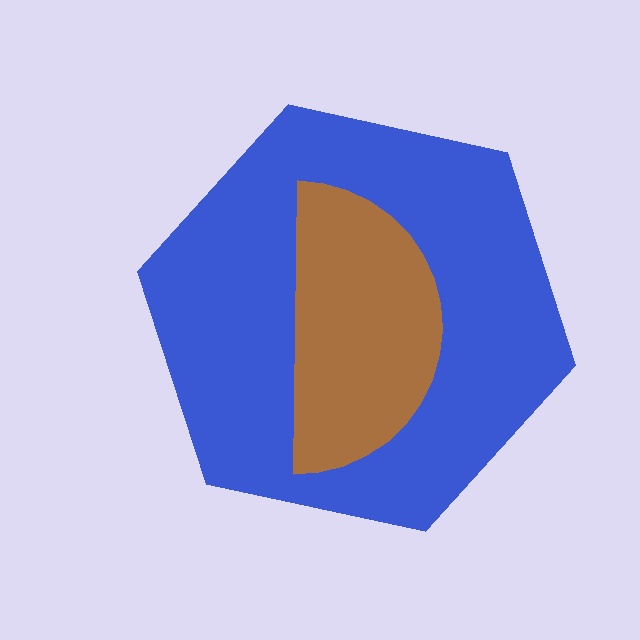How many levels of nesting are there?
2.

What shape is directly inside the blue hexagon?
The brown semicircle.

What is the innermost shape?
The brown semicircle.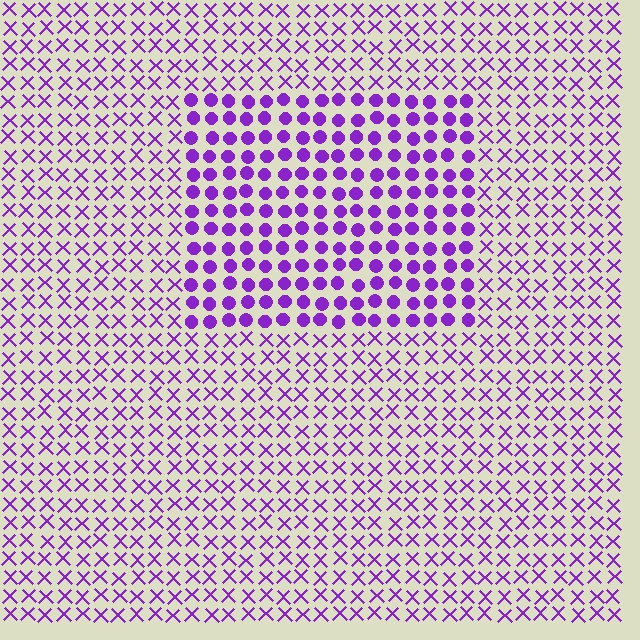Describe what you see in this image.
The image is filled with small purple elements arranged in a uniform grid. A rectangle-shaped region contains circles, while the surrounding area contains X marks. The boundary is defined purely by the change in element shape.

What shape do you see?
I see a rectangle.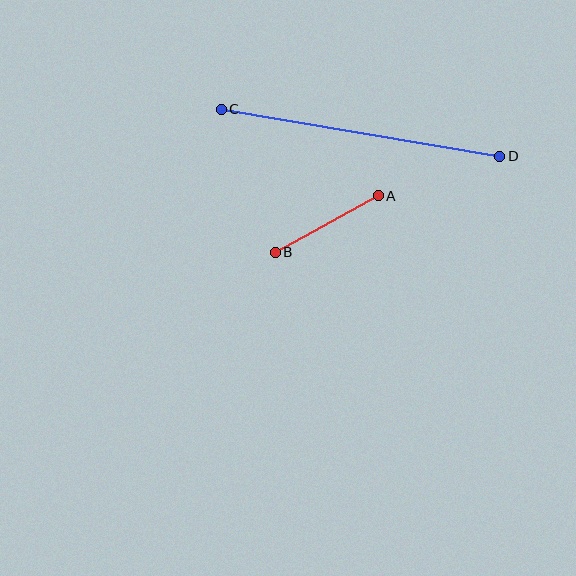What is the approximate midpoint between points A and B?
The midpoint is at approximately (327, 224) pixels.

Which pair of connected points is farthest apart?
Points C and D are farthest apart.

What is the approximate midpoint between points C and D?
The midpoint is at approximately (360, 133) pixels.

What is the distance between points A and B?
The distance is approximately 117 pixels.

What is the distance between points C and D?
The distance is approximately 282 pixels.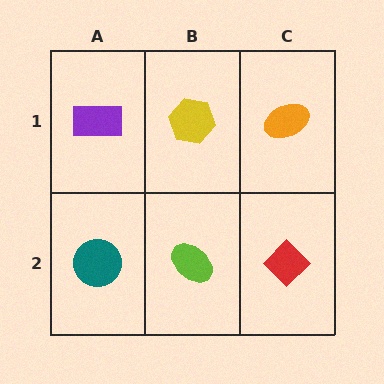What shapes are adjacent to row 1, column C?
A red diamond (row 2, column C), a yellow hexagon (row 1, column B).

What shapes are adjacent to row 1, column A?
A teal circle (row 2, column A), a yellow hexagon (row 1, column B).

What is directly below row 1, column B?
A lime ellipse.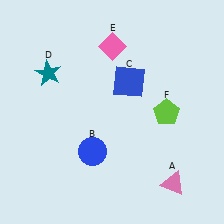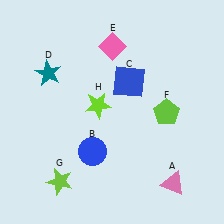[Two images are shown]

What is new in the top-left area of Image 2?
A lime star (H) was added in the top-left area of Image 2.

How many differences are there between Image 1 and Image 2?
There are 2 differences between the two images.